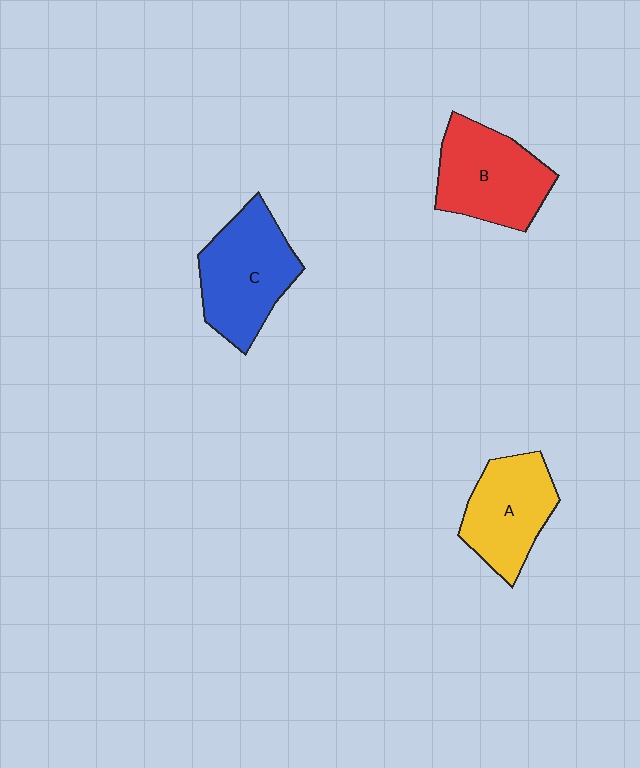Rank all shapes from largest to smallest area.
From largest to smallest: C (blue), B (red), A (yellow).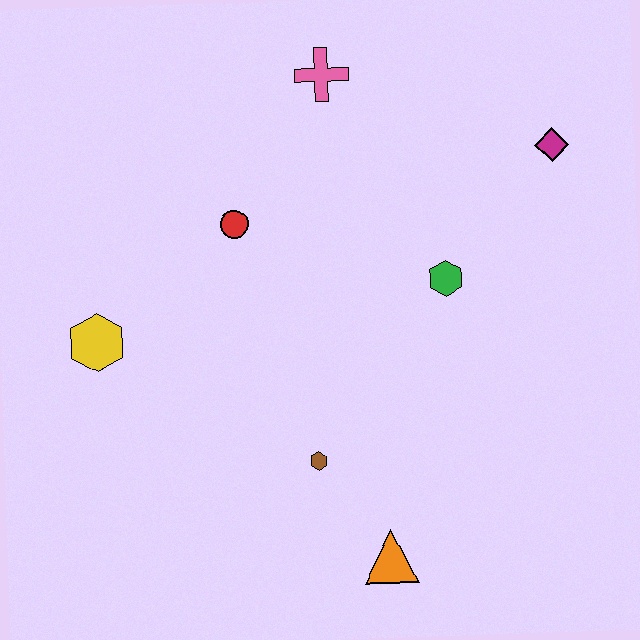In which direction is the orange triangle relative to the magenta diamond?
The orange triangle is below the magenta diamond.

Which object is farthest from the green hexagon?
The yellow hexagon is farthest from the green hexagon.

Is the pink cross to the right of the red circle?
Yes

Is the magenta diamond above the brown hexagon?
Yes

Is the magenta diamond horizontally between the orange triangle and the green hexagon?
No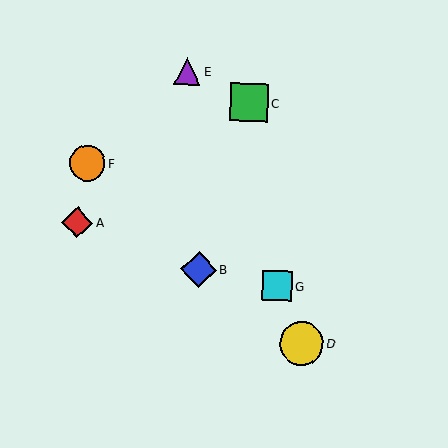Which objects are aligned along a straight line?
Objects D, E, G are aligned along a straight line.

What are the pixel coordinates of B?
Object B is at (199, 269).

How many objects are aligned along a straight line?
3 objects (D, E, G) are aligned along a straight line.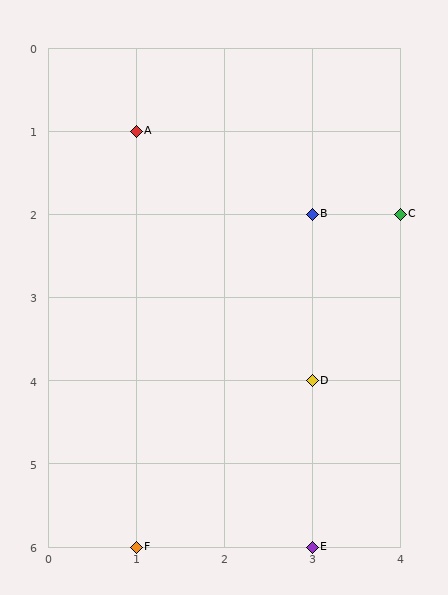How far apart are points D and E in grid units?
Points D and E are 2 rows apart.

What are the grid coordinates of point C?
Point C is at grid coordinates (4, 2).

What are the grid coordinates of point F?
Point F is at grid coordinates (1, 6).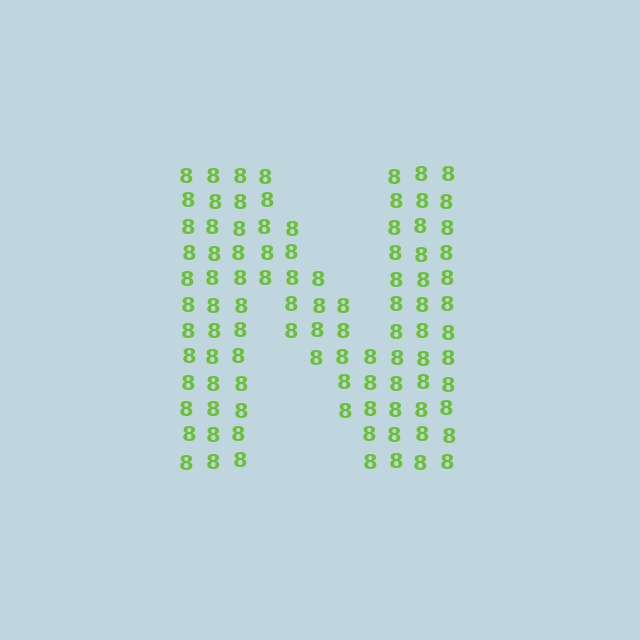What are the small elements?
The small elements are digit 8's.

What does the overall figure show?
The overall figure shows the letter N.